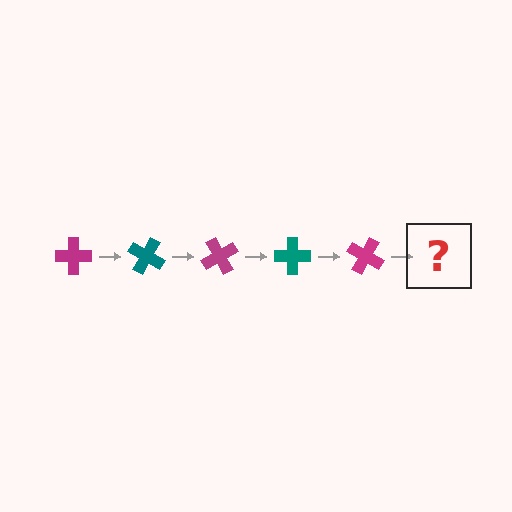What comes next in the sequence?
The next element should be a teal cross, rotated 150 degrees from the start.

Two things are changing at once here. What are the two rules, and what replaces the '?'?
The two rules are that it rotates 30 degrees each step and the color cycles through magenta and teal. The '?' should be a teal cross, rotated 150 degrees from the start.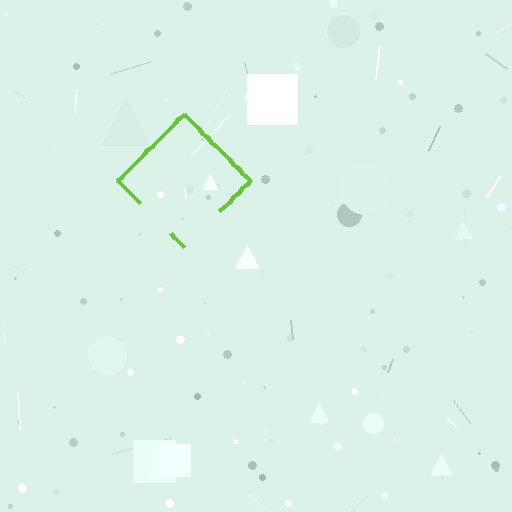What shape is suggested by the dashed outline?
The dashed outline suggests a diamond.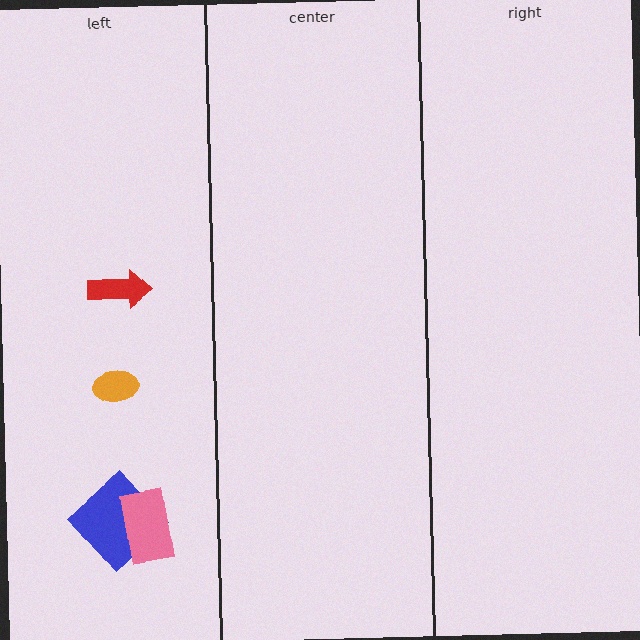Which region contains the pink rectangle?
The left region.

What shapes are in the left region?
The blue diamond, the red arrow, the pink rectangle, the orange ellipse.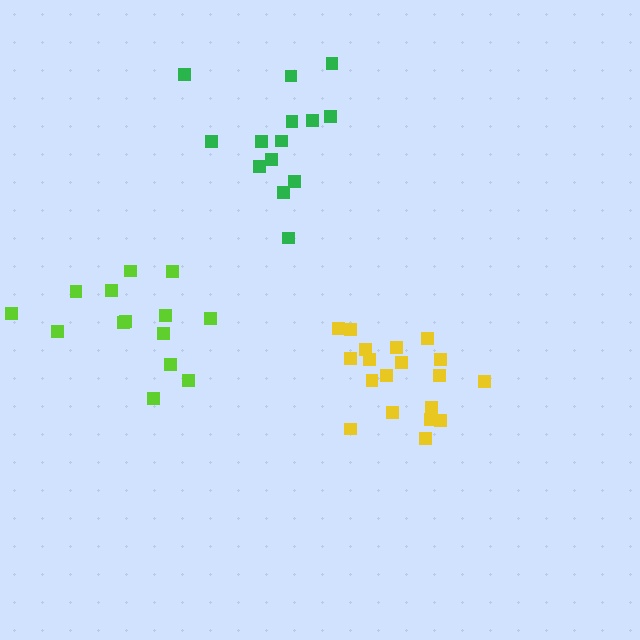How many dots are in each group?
Group 1: 14 dots, Group 2: 19 dots, Group 3: 14 dots (47 total).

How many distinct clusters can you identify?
There are 3 distinct clusters.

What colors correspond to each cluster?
The clusters are colored: green, yellow, lime.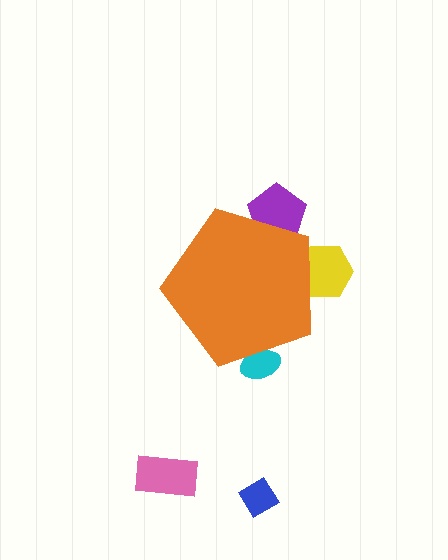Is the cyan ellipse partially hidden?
Yes, the cyan ellipse is partially hidden behind the orange pentagon.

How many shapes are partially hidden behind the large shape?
3 shapes are partially hidden.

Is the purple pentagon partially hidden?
Yes, the purple pentagon is partially hidden behind the orange pentagon.